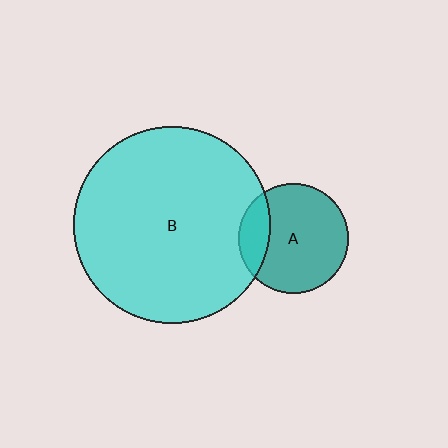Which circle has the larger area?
Circle B (cyan).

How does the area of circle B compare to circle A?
Approximately 3.2 times.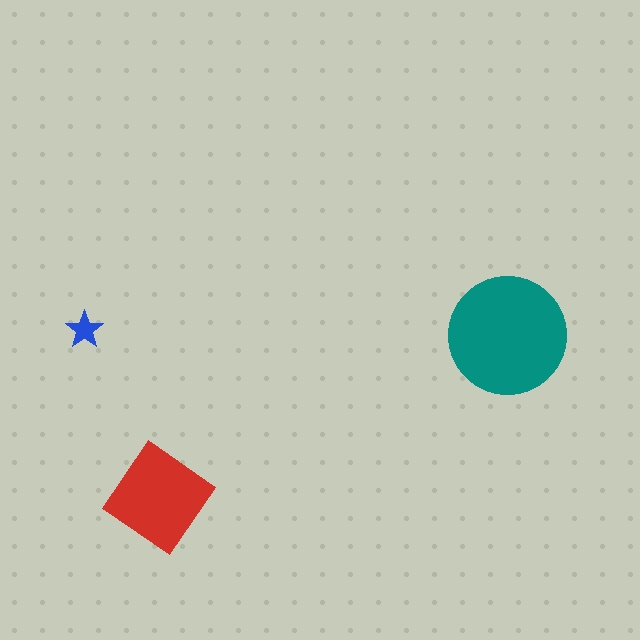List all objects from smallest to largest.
The blue star, the red diamond, the teal circle.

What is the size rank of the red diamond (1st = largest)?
2nd.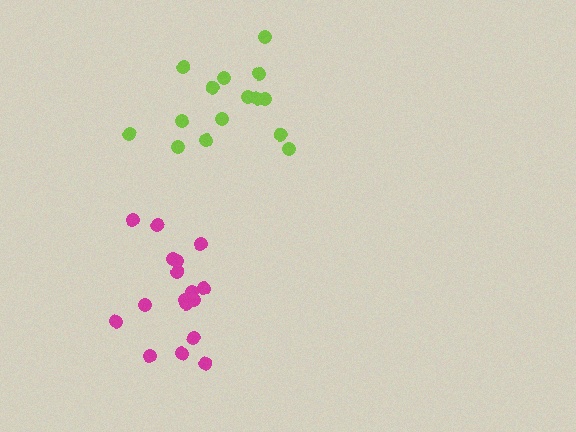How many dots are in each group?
Group 1: 15 dots, Group 2: 17 dots (32 total).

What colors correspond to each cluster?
The clusters are colored: lime, magenta.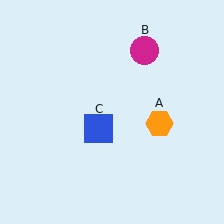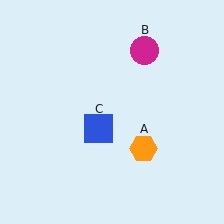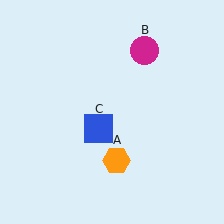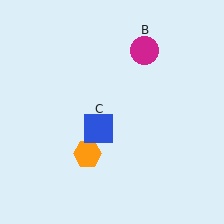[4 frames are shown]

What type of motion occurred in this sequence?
The orange hexagon (object A) rotated clockwise around the center of the scene.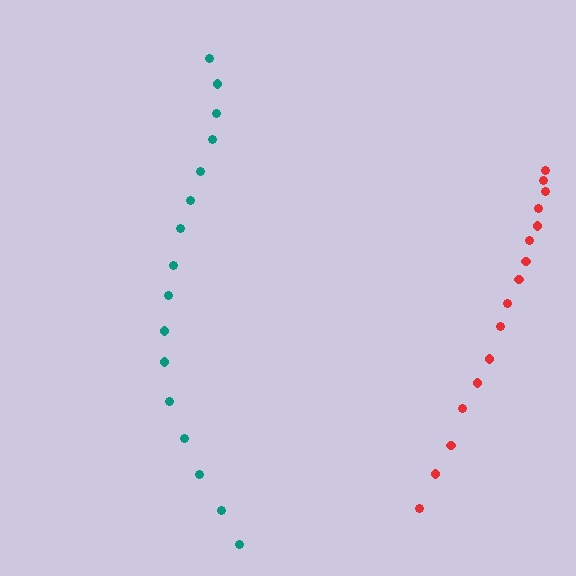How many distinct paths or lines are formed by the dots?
There are 2 distinct paths.